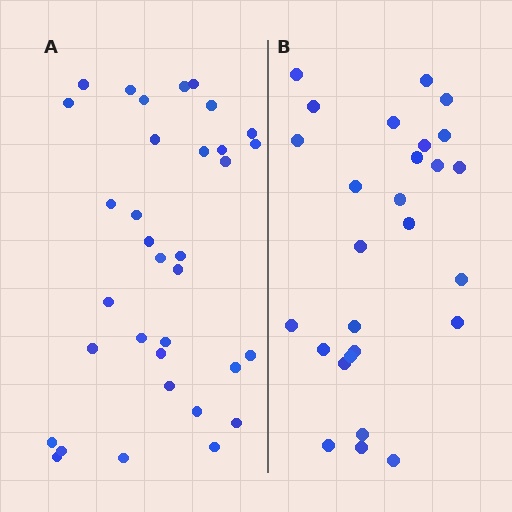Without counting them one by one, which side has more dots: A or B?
Region A (the left region) has more dots.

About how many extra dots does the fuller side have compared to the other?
Region A has roughly 8 or so more dots than region B.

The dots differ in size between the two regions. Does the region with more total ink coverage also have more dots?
No. Region B has more total ink coverage because its dots are larger, but region A actually contains more individual dots. Total area can be misleading — the number of items is what matters here.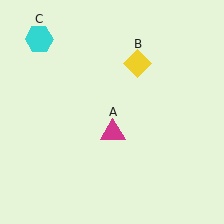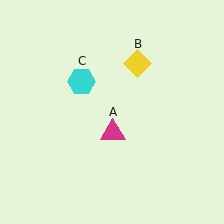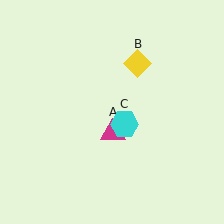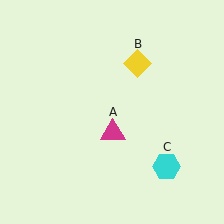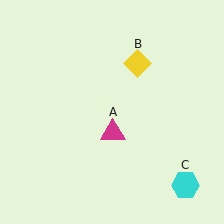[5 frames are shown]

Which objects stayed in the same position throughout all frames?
Magenta triangle (object A) and yellow diamond (object B) remained stationary.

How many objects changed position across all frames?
1 object changed position: cyan hexagon (object C).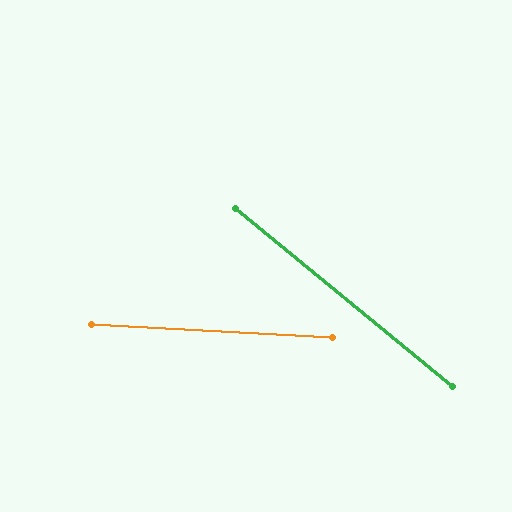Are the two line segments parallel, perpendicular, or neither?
Neither parallel nor perpendicular — they differ by about 36°.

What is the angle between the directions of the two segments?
Approximately 36 degrees.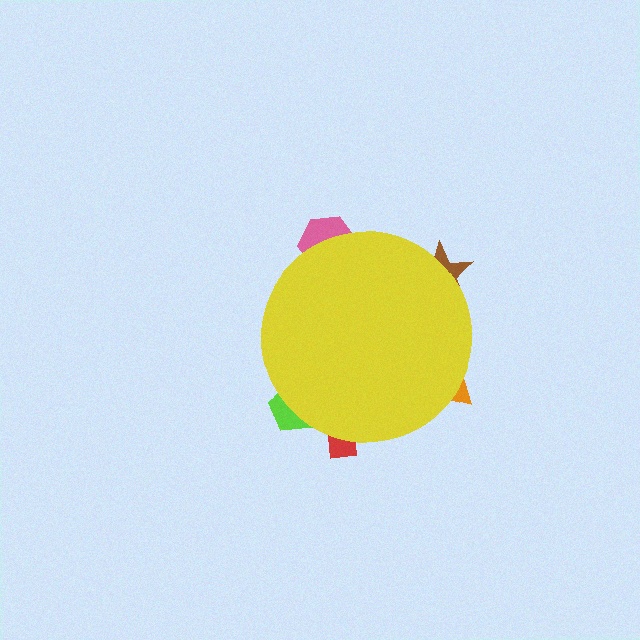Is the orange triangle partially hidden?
Yes, the orange triangle is partially hidden behind the yellow circle.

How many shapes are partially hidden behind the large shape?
5 shapes are partially hidden.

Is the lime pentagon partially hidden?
Yes, the lime pentagon is partially hidden behind the yellow circle.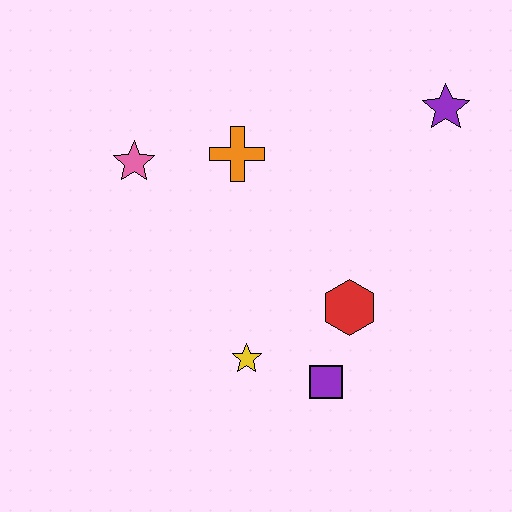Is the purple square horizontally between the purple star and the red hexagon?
No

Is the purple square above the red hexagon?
No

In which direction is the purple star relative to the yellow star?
The purple star is above the yellow star.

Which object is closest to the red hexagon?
The purple square is closest to the red hexagon.